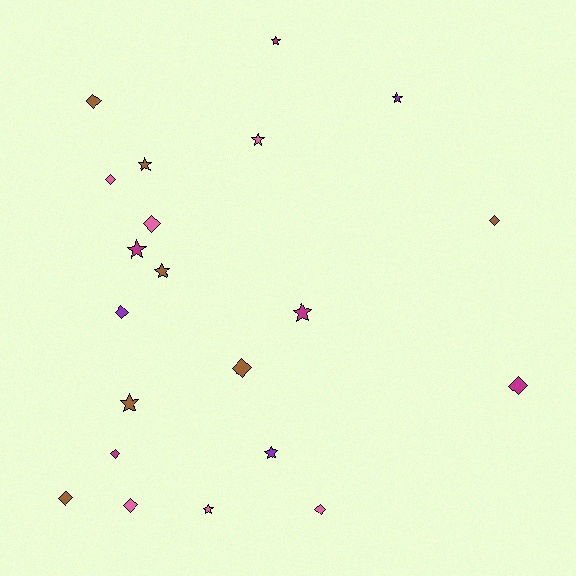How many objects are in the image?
There are 21 objects.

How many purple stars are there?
There are 2 purple stars.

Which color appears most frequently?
Brown, with 7 objects.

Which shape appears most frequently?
Diamond, with 11 objects.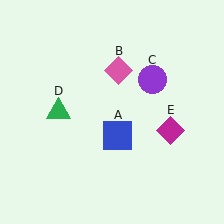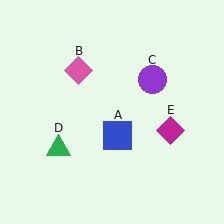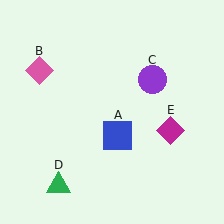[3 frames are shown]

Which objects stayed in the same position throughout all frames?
Blue square (object A) and purple circle (object C) and magenta diamond (object E) remained stationary.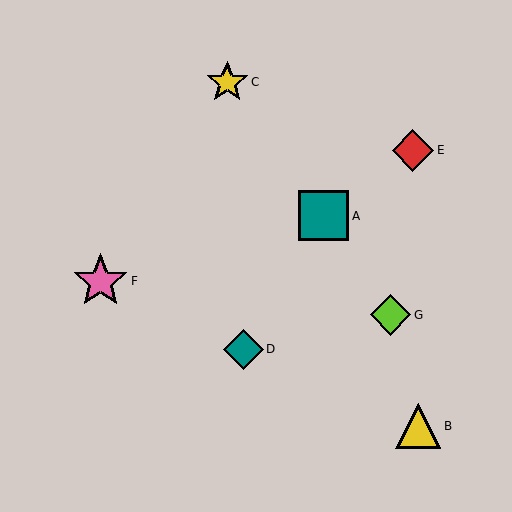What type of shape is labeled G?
Shape G is a lime diamond.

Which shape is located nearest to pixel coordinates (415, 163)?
The red diamond (labeled E) at (413, 150) is nearest to that location.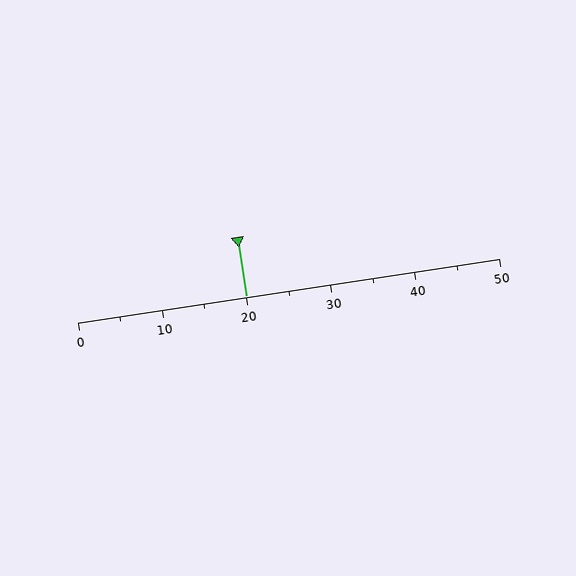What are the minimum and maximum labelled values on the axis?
The axis runs from 0 to 50.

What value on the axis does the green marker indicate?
The marker indicates approximately 20.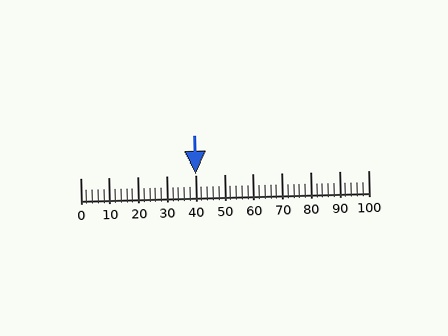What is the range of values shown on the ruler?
The ruler shows values from 0 to 100.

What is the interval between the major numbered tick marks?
The major tick marks are spaced 10 units apart.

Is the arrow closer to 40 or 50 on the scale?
The arrow is closer to 40.